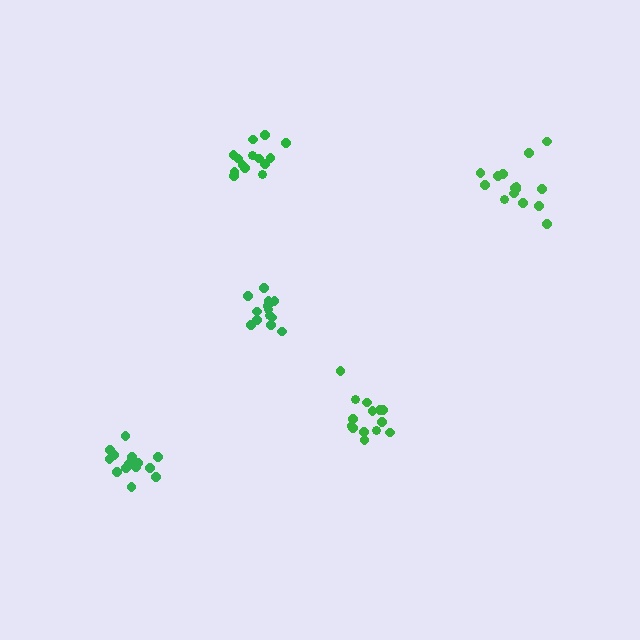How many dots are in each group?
Group 1: 14 dots, Group 2: 15 dots, Group 3: 14 dots, Group 4: 15 dots, Group 5: 14 dots (72 total).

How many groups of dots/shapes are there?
There are 5 groups.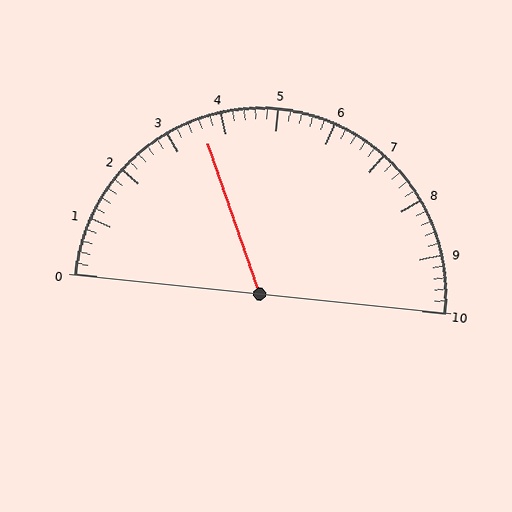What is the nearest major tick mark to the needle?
The nearest major tick mark is 4.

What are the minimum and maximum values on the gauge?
The gauge ranges from 0 to 10.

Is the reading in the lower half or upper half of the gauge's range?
The reading is in the lower half of the range (0 to 10).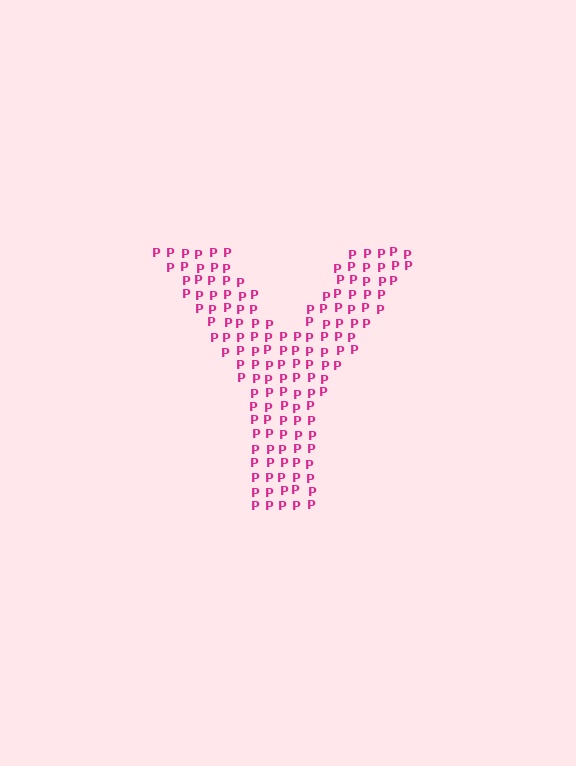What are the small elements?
The small elements are letter P's.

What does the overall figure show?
The overall figure shows the letter Y.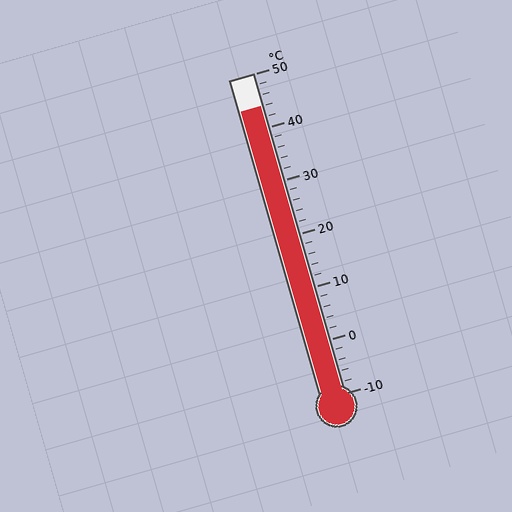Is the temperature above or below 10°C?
The temperature is above 10°C.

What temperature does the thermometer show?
The thermometer shows approximately 44°C.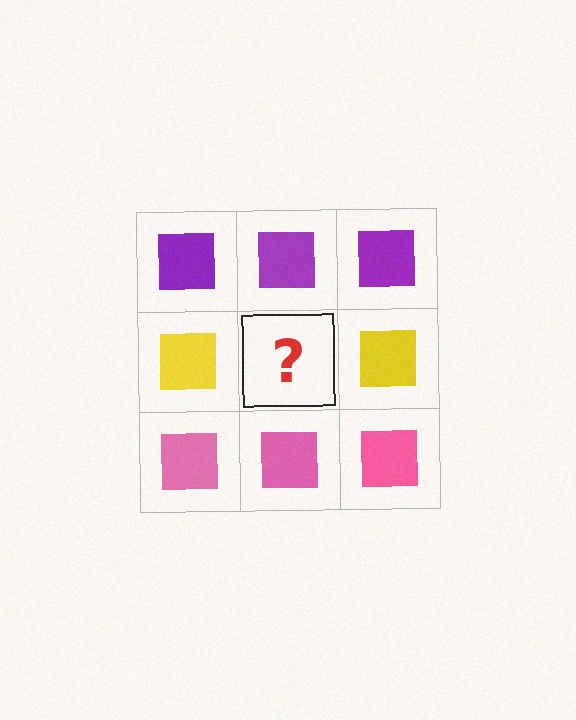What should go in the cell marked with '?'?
The missing cell should contain a yellow square.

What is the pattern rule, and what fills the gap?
The rule is that each row has a consistent color. The gap should be filled with a yellow square.